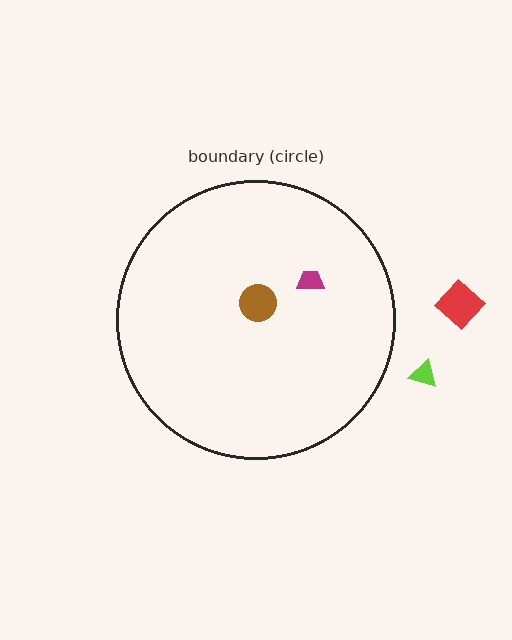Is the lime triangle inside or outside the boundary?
Outside.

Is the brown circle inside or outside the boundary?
Inside.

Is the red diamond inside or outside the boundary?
Outside.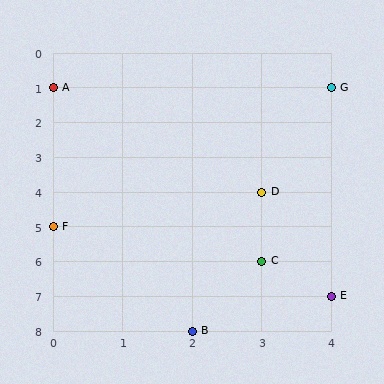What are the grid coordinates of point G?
Point G is at grid coordinates (4, 1).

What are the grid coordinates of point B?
Point B is at grid coordinates (2, 8).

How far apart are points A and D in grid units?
Points A and D are 3 columns and 3 rows apart (about 4.2 grid units diagonally).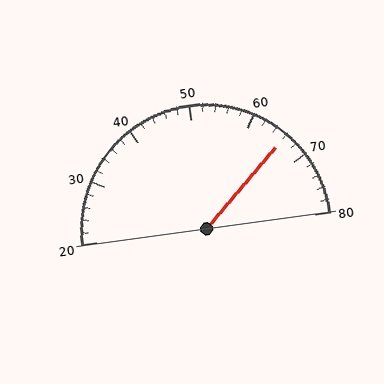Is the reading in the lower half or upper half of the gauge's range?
The reading is in the upper half of the range (20 to 80).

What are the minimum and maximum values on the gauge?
The gauge ranges from 20 to 80.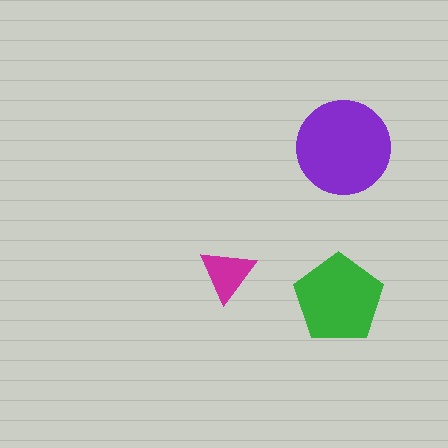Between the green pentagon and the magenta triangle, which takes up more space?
The green pentagon.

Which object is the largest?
The purple circle.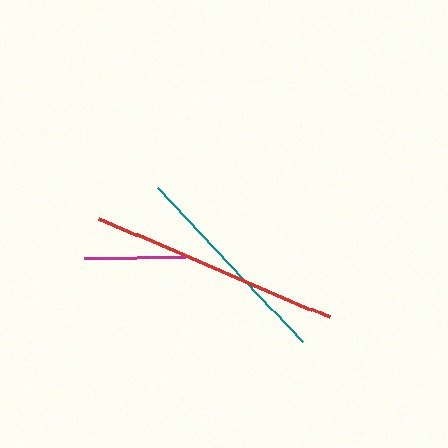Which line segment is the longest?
The red line is the longest at approximately 251 pixels.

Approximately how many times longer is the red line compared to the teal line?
The red line is approximately 1.2 times the length of the teal line.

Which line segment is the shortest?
The magenta line is the shortest at approximately 101 pixels.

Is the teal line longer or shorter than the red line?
The red line is longer than the teal line.